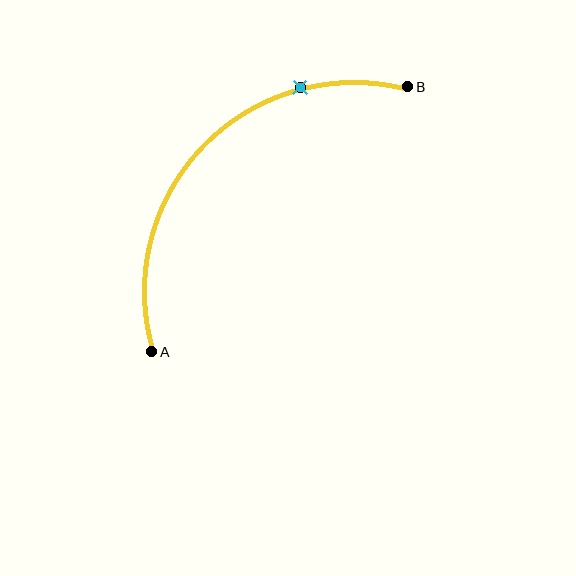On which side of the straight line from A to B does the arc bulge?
The arc bulges above and to the left of the straight line connecting A and B.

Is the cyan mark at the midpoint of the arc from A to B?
No. The cyan mark lies on the arc but is closer to endpoint B. The arc midpoint would be at the point on the curve equidistant along the arc from both A and B.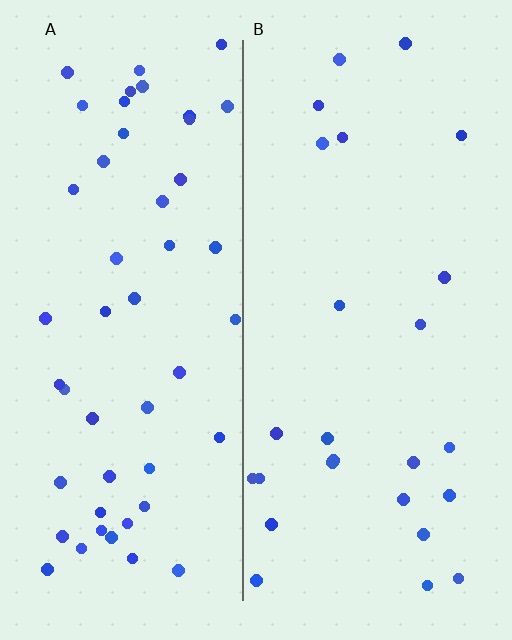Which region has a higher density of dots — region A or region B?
A (the left).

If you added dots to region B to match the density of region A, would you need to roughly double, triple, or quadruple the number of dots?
Approximately double.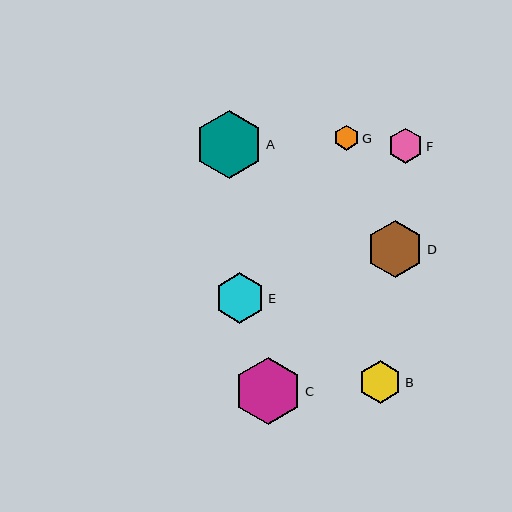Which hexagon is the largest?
Hexagon A is the largest with a size of approximately 68 pixels.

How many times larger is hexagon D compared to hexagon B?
Hexagon D is approximately 1.3 times the size of hexagon B.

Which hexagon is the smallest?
Hexagon G is the smallest with a size of approximately 25 pixels.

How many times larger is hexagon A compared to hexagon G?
Hexagon A is approximately 2.7 times the size of hexagon G.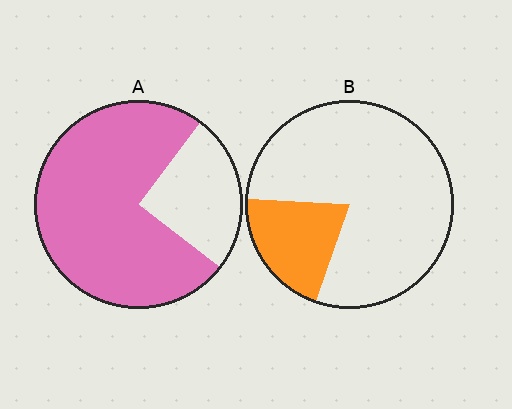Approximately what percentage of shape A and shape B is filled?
A is approximately 75% and B is approximately 20%.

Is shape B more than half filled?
No.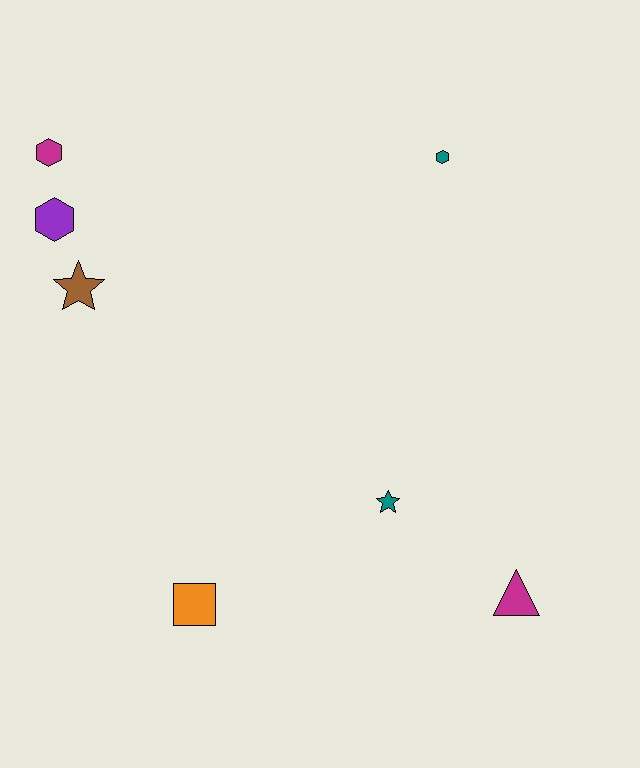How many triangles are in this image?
There is 1 triangle.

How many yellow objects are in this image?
There are no yellow objects.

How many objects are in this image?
There are 7 objects.